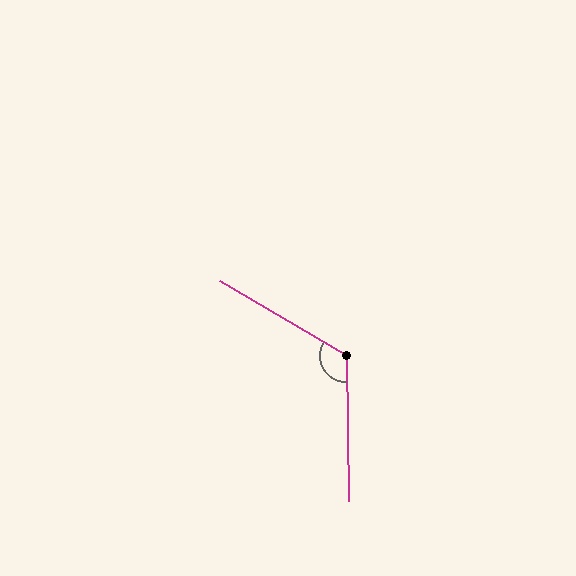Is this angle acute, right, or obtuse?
It is obtuse.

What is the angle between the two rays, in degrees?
Approximately 121 degrees.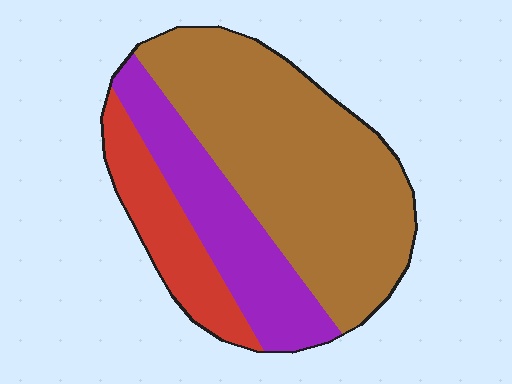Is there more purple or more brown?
Brown.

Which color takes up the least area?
Red, at roughly 15%.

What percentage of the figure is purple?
Purple covers roughly 25% of the figure.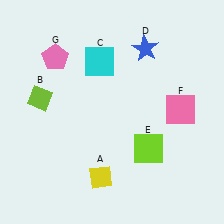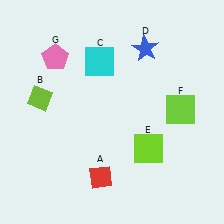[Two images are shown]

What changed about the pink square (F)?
In Image 1, F is pink. In Image 2, it changed to lime.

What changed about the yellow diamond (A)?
In Image 1, A is yellow. In Image 2, it changed to red.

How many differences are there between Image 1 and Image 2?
There are 2 differences between the two images.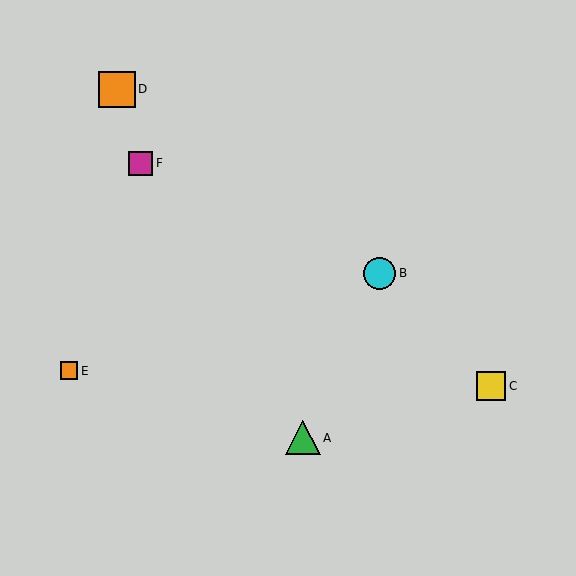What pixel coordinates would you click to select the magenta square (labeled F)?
Click at (140, 163) to select the magenta square F.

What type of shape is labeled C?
Shape C is a yellow square.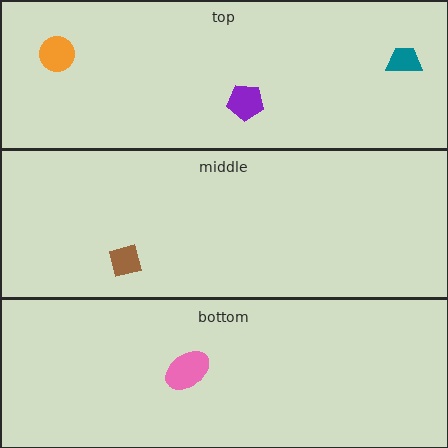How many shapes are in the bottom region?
1.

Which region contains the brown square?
The middle region.